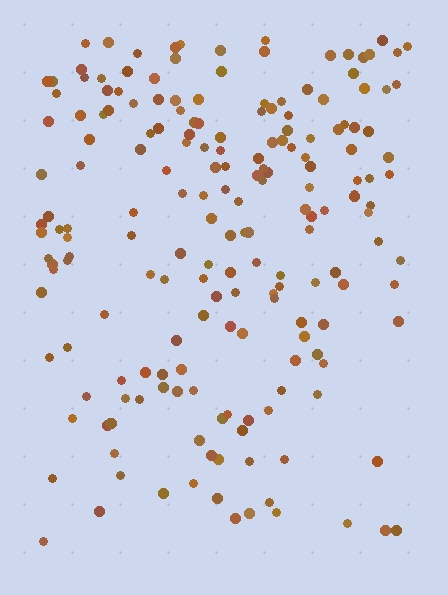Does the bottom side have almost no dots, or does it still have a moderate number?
Still a moderate number, just noticeably fewer than the top.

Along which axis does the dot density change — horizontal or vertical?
Vertical.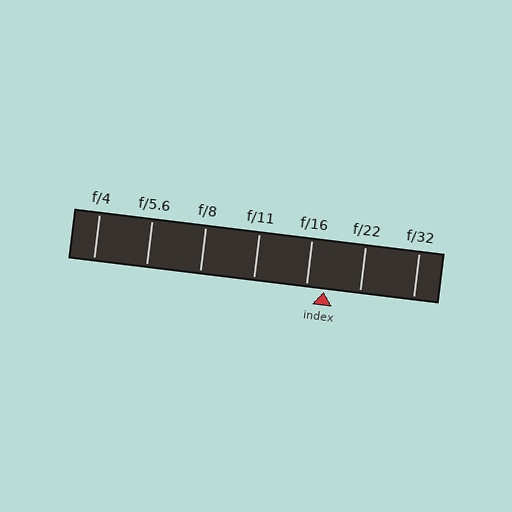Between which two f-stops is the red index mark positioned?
The index mark is between f/16 and f/22.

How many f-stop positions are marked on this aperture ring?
There are 7 f-stop positions marked.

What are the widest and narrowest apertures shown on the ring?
The widest aperture shown is f/4 and the narrowest is f/32.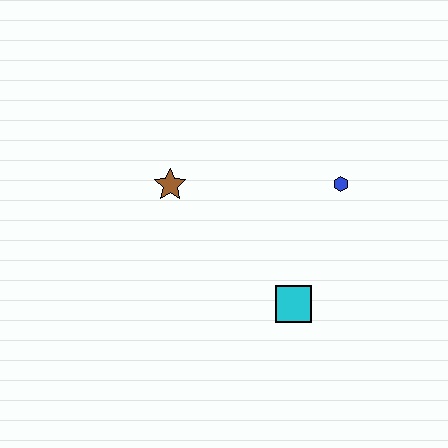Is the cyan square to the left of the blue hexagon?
Yes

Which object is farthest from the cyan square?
The brown star is farthest from the cyan square.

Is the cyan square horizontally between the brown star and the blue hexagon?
Yes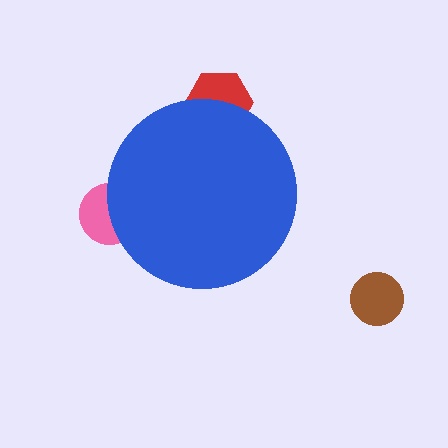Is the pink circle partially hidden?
Yes, the pink circle is partially hidden behind the blue circle.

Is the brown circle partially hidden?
No, the brown circle is fully visible.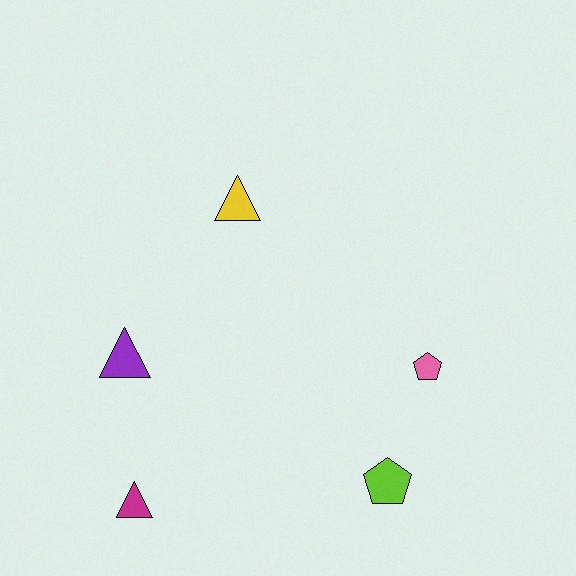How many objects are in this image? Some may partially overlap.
There are 5 objects.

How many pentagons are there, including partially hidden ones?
There are 2 pentagons.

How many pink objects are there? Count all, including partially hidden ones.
There is 1 pink object.